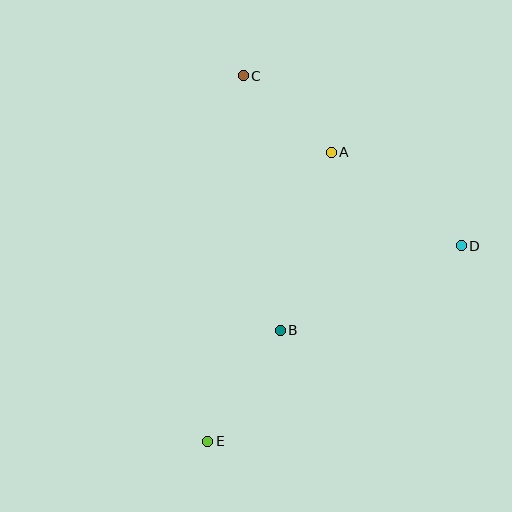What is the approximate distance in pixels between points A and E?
The distance between A and E is approximately 314 pixels.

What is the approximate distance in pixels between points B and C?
The distance between B and C is approximately 257 pixels.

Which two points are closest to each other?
Points A and C are closest to each other.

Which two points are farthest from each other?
Points C and E are farthest from each other.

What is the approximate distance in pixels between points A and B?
The distance between A and B is approximately 185 pixels.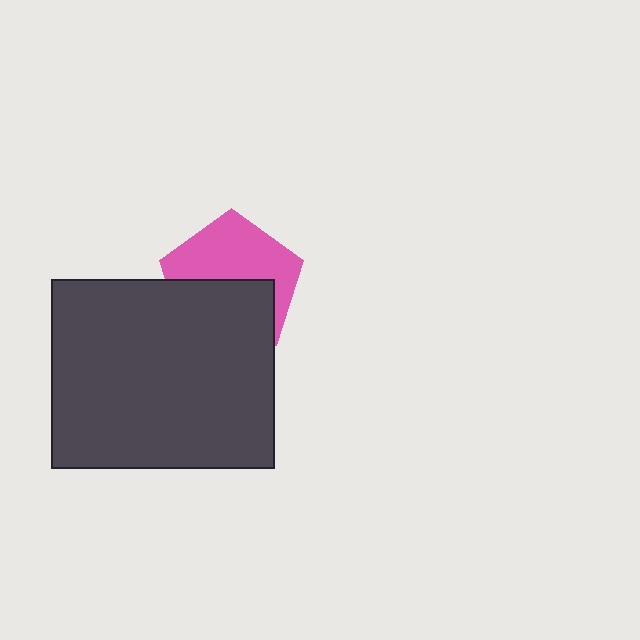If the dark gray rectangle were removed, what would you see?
You would see the complete pink pentagon.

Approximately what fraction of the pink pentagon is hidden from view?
Roughly 48% of the pink pentagon is hidden behind the dark gray rectangle.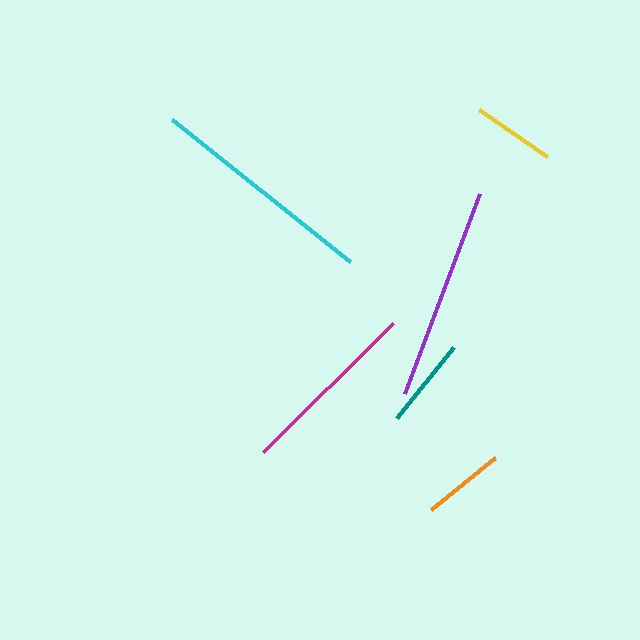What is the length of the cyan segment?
The cyan segment is approximately 228 pixels long.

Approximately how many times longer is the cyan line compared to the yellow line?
The cyan line is approximately 2.8 times the length of the yellow line.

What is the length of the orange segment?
The orange segment is approximately 82 pixels long.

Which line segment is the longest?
The cyan line is the longest at approximately 228 pixels.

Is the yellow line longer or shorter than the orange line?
The orange line is longer than the yellow line.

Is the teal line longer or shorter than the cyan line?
The cyan line is longer than the teal line.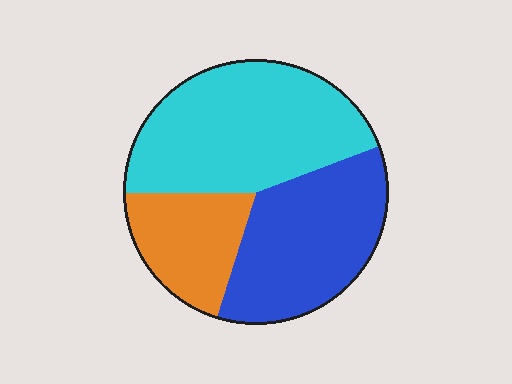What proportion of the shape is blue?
Blue takes up between a quarter and a half of the shape.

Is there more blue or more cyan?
Cyan.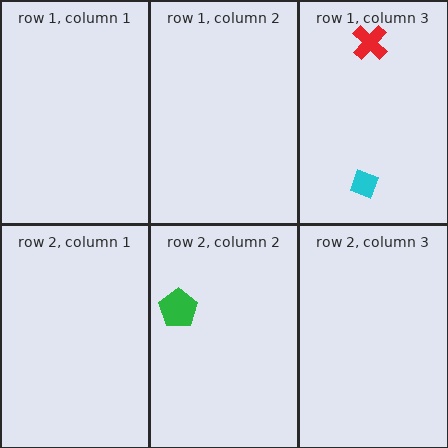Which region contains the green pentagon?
The row 2, column 2 region.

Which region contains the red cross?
The row 1, column 3 region.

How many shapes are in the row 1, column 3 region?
2.